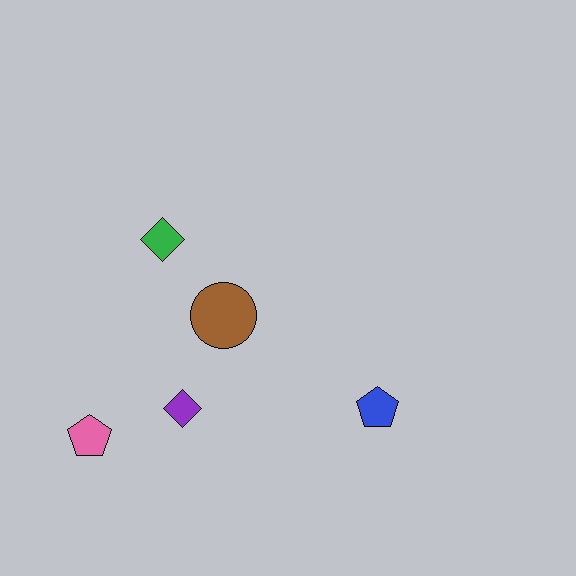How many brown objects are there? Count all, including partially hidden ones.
There is 1 brown object.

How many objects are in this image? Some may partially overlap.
There are 5 objects.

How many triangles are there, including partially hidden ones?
There are no triangles.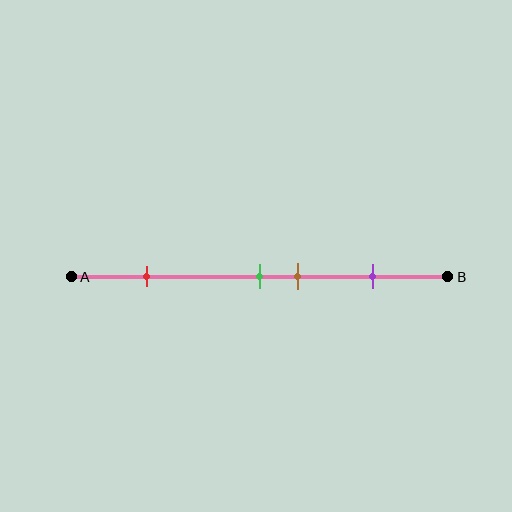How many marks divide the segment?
There are 4 marks dividing the segment.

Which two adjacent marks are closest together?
The green and brown marks are the closest adjacent pair.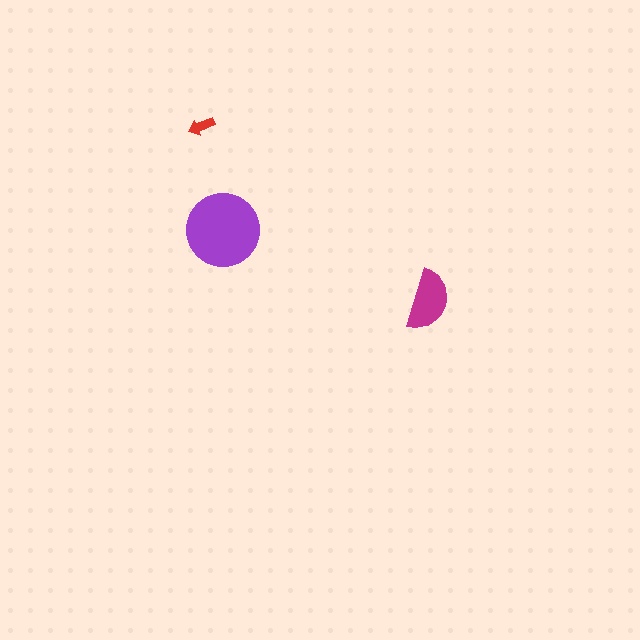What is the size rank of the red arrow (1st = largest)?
3rd.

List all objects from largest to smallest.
The purple circle, the magenta semicircle, the red arrow.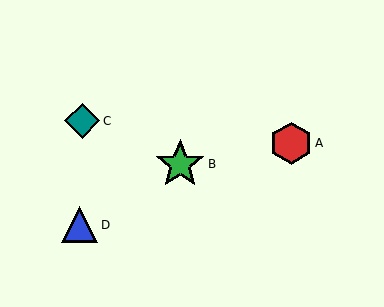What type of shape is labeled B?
Shape B is a green star.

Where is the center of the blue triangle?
The center of the blue triangle is at (79, 225).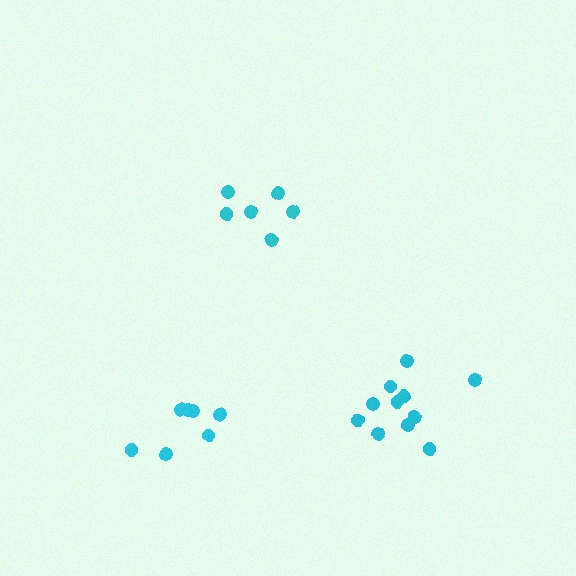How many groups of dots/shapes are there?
There are 3 groups.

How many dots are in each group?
Group 1: 6 dots, Group 2: 7 dots, Group 3: 11 dots (24 total).